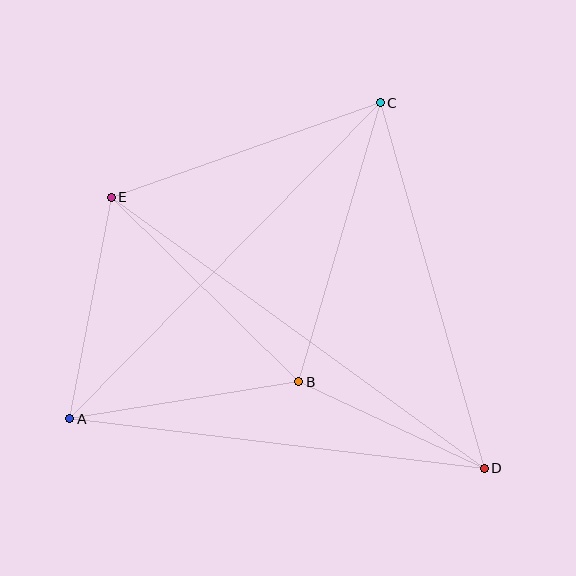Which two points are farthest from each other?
Points D and E are farthest from each other.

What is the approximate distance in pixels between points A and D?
The distance between A and D is approximately 418 pixels.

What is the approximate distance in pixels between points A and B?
The distance between A and B is approximately 232 pixels.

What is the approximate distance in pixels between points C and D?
The distance between C and D is approximately 380 pixels.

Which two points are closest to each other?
Points B and D are closest to each other.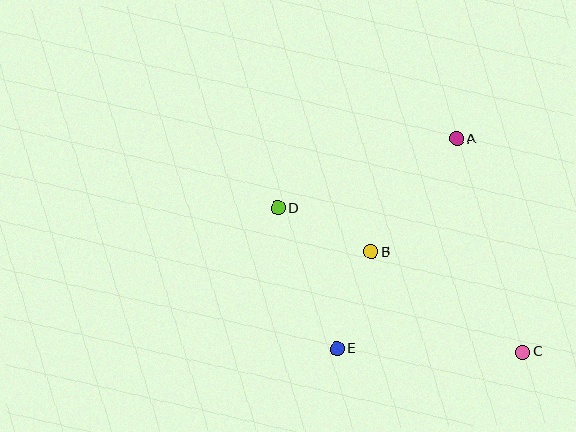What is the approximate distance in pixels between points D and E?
The distance between D and E is approximately 153 pixels.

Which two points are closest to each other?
Points B and E are closest to each other.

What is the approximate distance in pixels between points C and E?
The distance between C and E is approximately 185 pixels.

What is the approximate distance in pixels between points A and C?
The distance between A and C is approximately 223 pixels.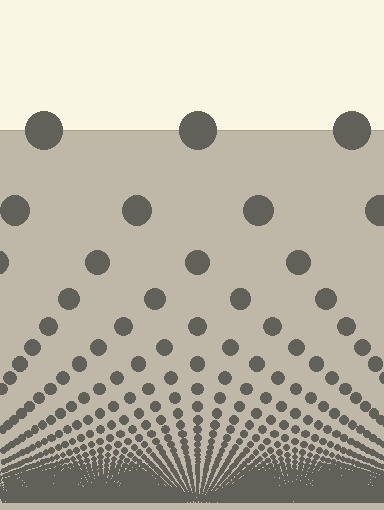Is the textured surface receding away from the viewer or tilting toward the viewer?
The surface appears to tilt toward the viewer. Texture elements get larger and sparser toward the top.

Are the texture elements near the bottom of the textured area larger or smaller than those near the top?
Smaller. The gradient is inverted — elements near the bottom are smaller and denser.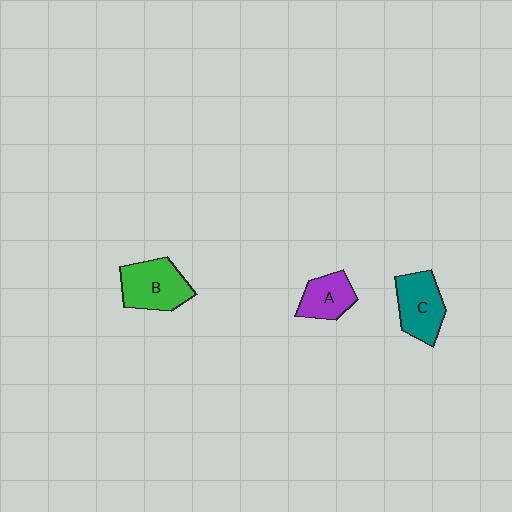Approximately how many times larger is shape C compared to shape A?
Approximately 1.3 times.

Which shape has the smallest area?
Shape A (purple).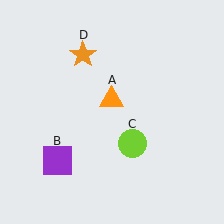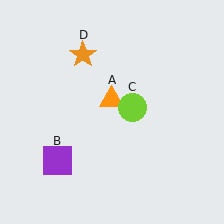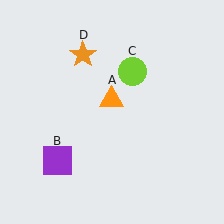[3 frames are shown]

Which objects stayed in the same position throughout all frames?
Orange triangle (object A) and purple square (object B) and orange star (object D) remained stationary.